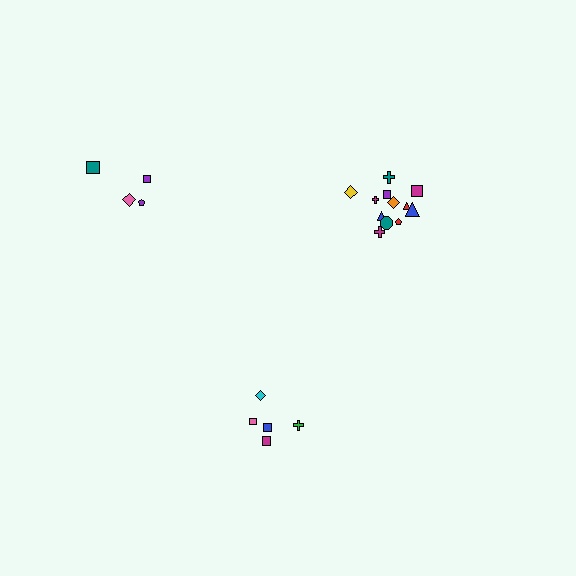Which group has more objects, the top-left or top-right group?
The top-right group.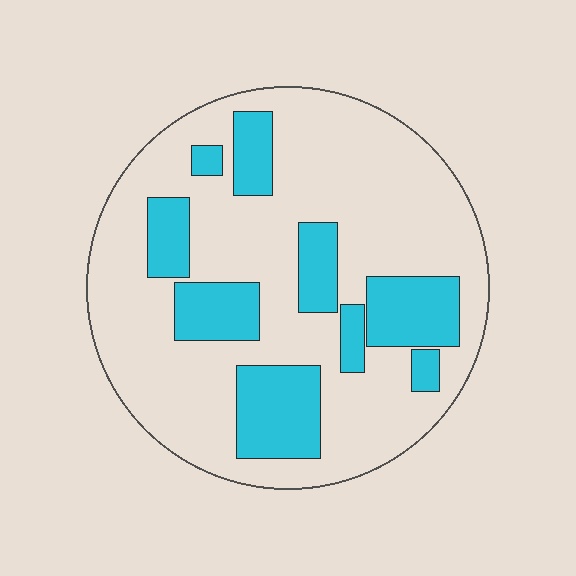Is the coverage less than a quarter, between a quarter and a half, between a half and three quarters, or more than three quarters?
Between a quarter and a half.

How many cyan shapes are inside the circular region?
9.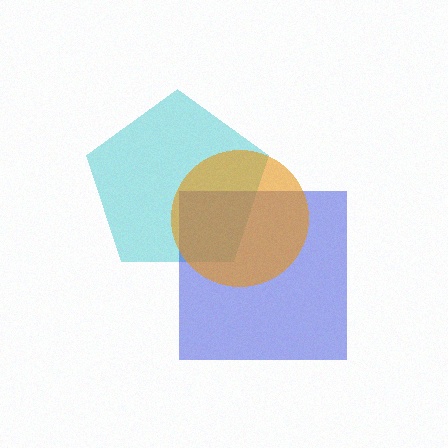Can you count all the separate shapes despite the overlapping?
Yes, there are 3 separate shapes.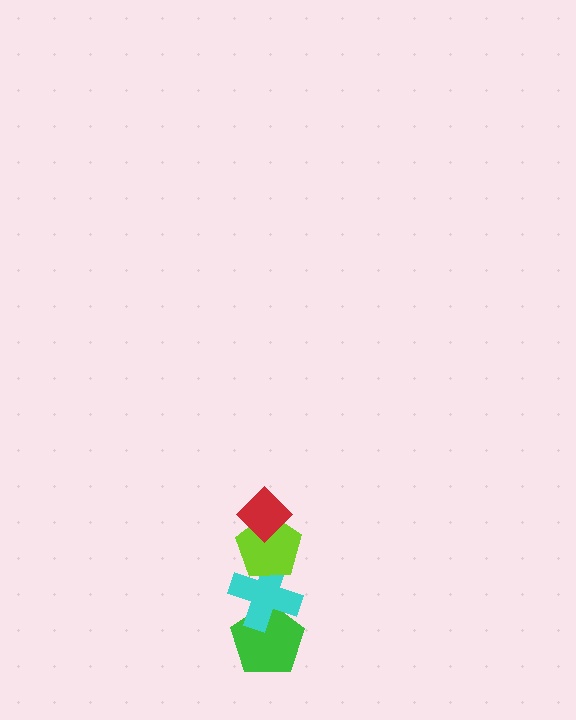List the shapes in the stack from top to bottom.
From top to bottom: the red diamond, the lime pentagon, the cyan cross, the green pentagon.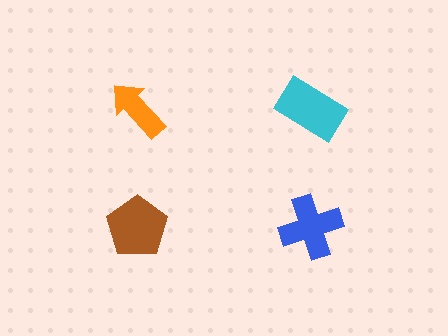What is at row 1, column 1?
An orange arrow.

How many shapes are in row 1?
2 shapes.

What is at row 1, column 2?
A cyan rectangle.